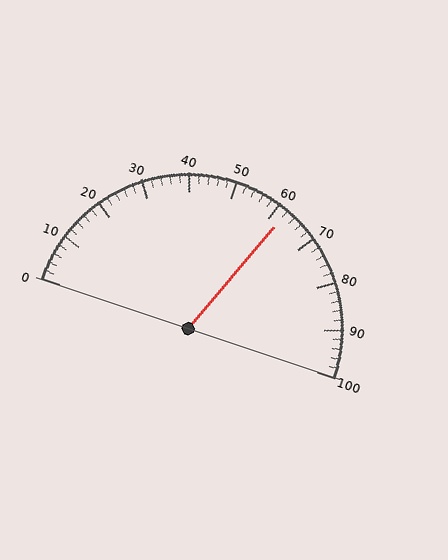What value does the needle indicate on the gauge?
The needle indicates approximately 62.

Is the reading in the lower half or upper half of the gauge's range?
The reading is in the upper half of the range (0 to 100).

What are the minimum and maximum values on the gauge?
The gauge ranges from 0 to 100.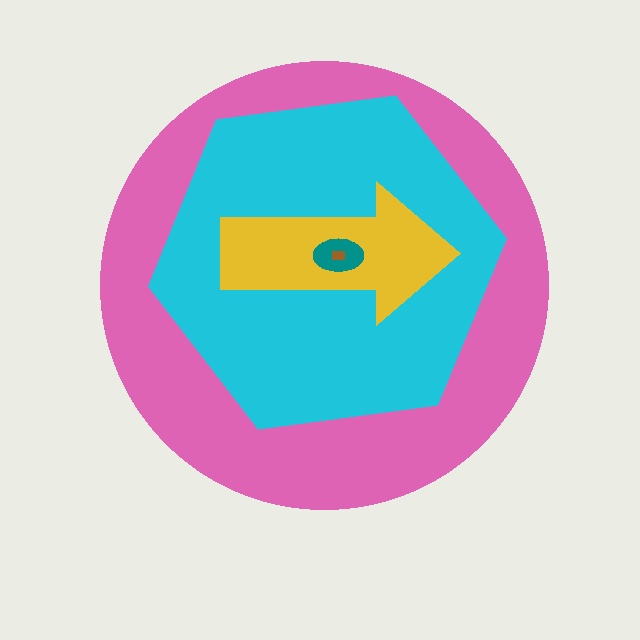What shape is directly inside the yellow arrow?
The teal ellipse.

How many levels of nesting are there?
5.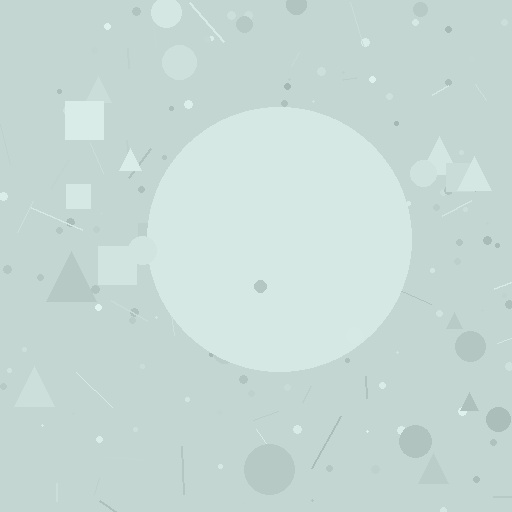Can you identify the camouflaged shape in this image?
The camouflaged shape is a circle.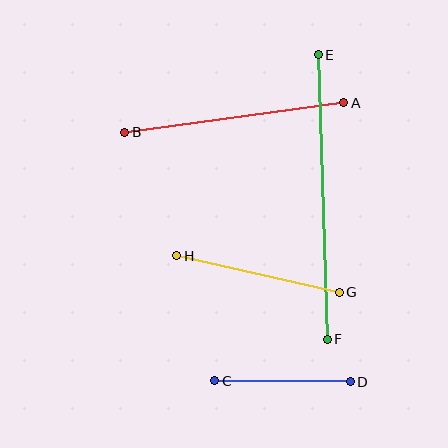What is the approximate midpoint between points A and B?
The midpoint is at approximately (234, 117) pixels.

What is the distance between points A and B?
The distance is approximately 221 pixels.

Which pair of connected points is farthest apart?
Points E and F are farthest apart.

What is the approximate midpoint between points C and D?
The midpoint is at approximately (282, 381) pixels.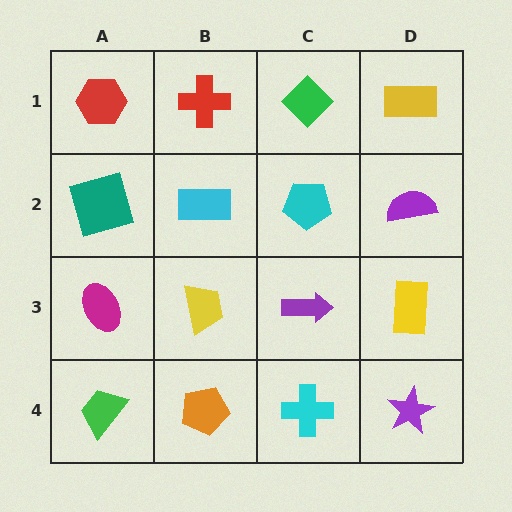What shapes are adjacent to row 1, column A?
A teal square (row 2, column A), a red cross (row 1, column B).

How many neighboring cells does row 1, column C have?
3.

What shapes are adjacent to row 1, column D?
A purple semicircle (row 2, column D), a green diamond (row 1, column C).